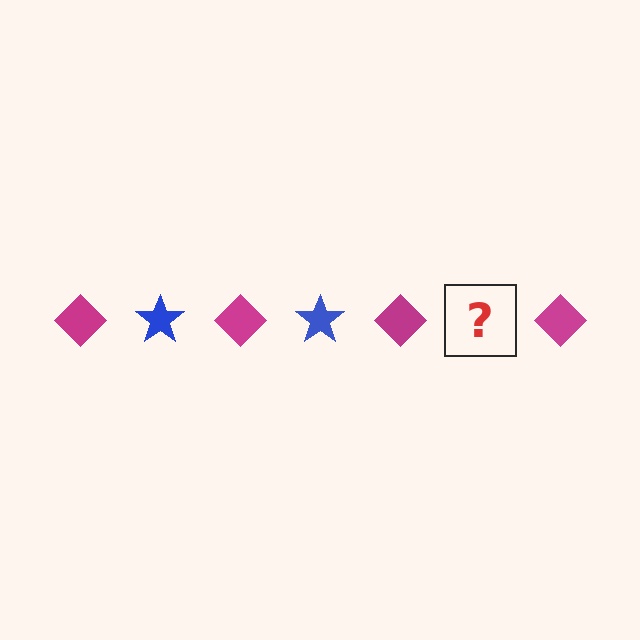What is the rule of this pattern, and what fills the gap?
The rule is that the pattern alternates between magenta diamond and blue star. The gap should be filled with a blue star.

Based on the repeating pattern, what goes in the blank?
The blank should be a blue star.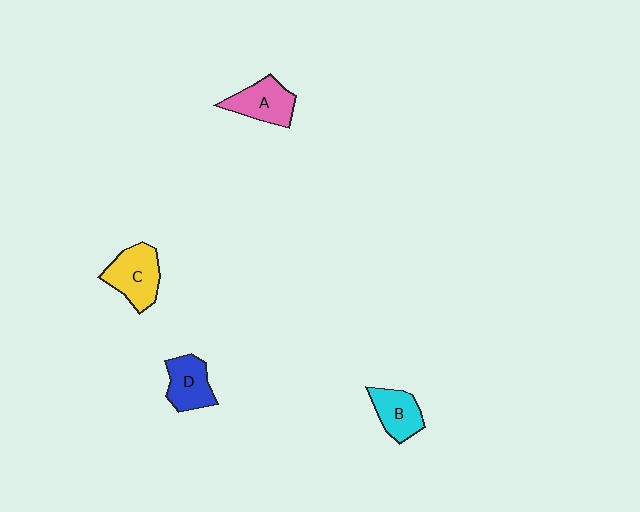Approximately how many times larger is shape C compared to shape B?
Approximately 1.3 times.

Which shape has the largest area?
Shape C (yellow).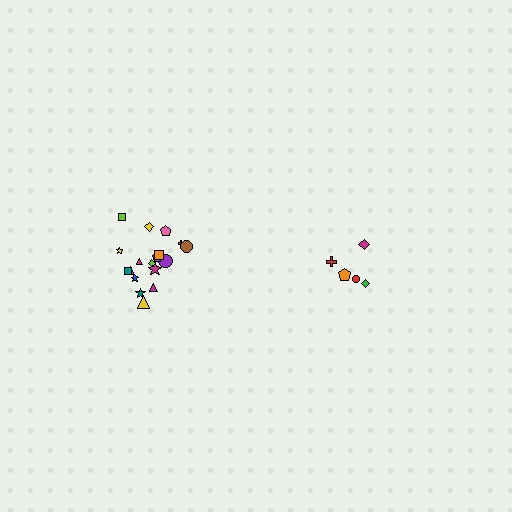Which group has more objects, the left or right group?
The left group.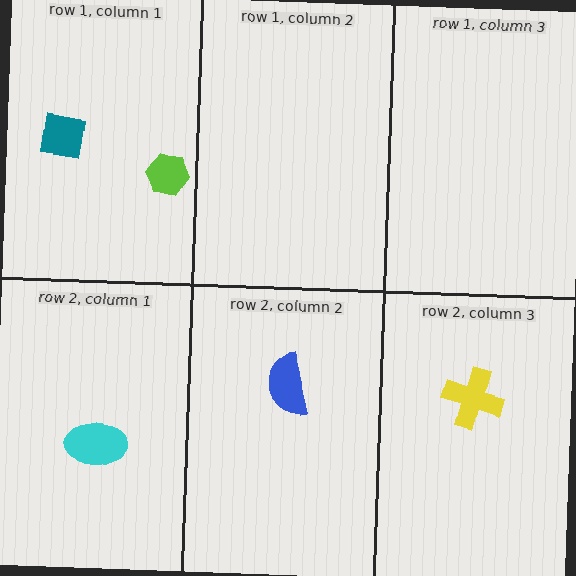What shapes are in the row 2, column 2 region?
The blue semicircle.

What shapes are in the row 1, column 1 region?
The teal square, the lime hexagon.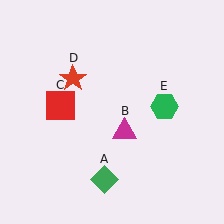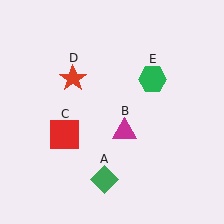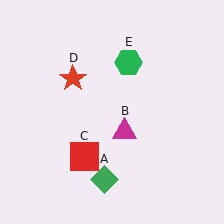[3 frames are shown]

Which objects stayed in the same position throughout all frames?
Green diamond (object A) and magenta triangle (object B) and red star (object D) remained stationary.